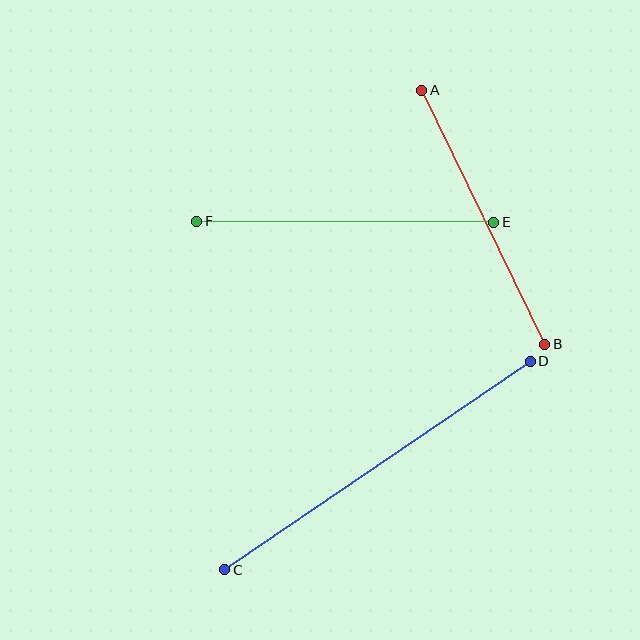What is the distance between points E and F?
The distance is approximately 297 pixels.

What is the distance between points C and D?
The distance is approximately 370 pixels.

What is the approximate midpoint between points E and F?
The midpoint is at approximately (345, 222) pixels.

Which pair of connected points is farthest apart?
Points C and D are farthest apart.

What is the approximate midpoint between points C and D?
The midpoint is at approximately (378, 465) pixels.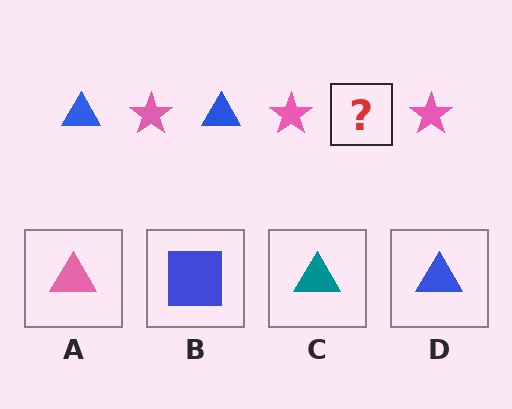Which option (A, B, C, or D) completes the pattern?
D.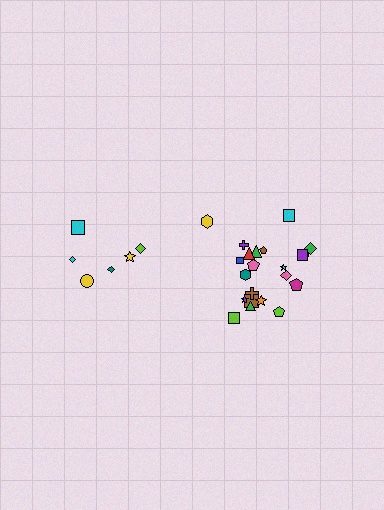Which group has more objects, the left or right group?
The right group.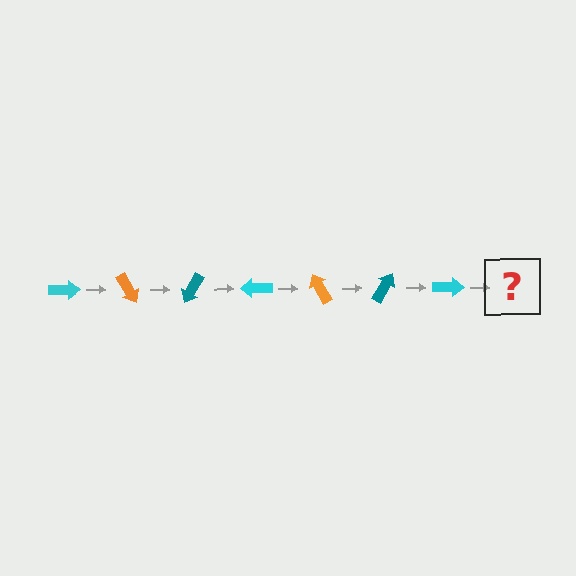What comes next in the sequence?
The next element should be an orange arrow, rotated 420 degrees from the start.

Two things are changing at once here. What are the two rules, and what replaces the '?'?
The two rules are that it rotates 60 degrees each step and the color cycles through cyan, orange, and teal. The '?' should be an orange arrow, rotated 420 degrees from the start.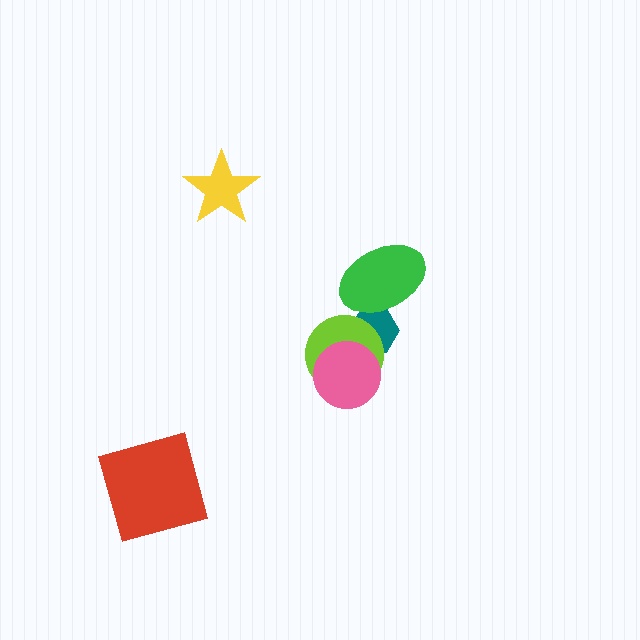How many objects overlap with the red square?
0 objects overlap with the red square.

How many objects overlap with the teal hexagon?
3 objects overlap with the teal hexagon.